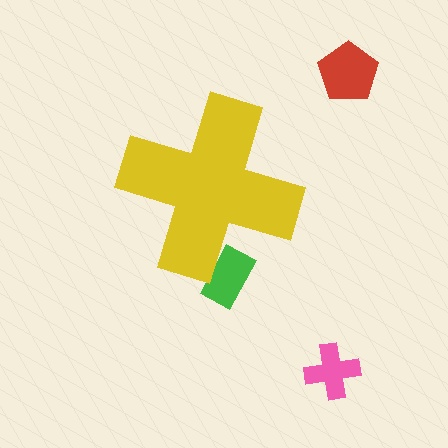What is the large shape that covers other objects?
A yellow cross.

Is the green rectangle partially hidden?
Yes, the green rectangle is partially hidden behind the yellow cross.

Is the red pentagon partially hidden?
No, the red pentagon is fully visible.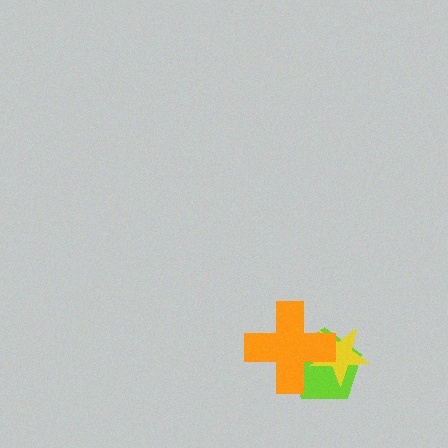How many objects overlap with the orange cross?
2 objects overlap with the orange cross.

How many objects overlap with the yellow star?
2 objects overlap with the yellow star.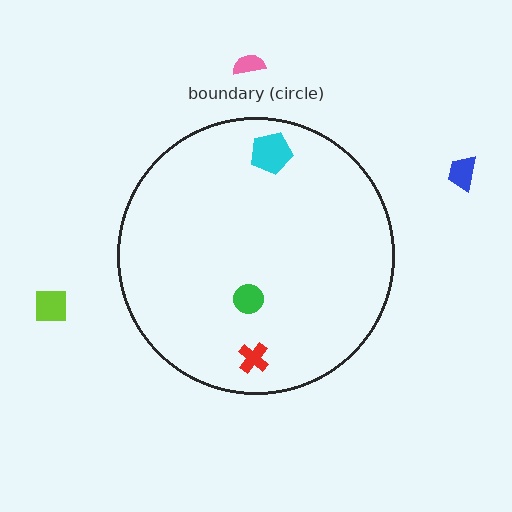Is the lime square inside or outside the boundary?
Outside.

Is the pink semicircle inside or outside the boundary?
Outside.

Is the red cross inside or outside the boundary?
Inside.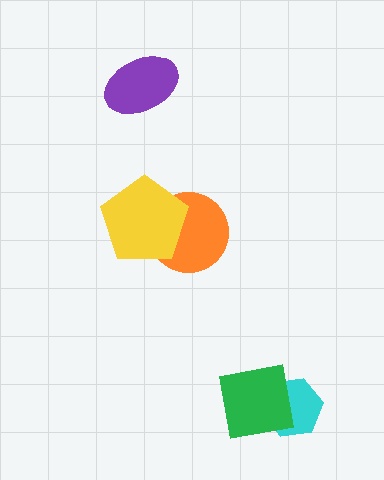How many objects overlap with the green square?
1 object overlaps with the green square.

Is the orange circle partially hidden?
Yes, it is partially covered by another shape.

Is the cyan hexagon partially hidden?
Yes, it is partially covered by another shape.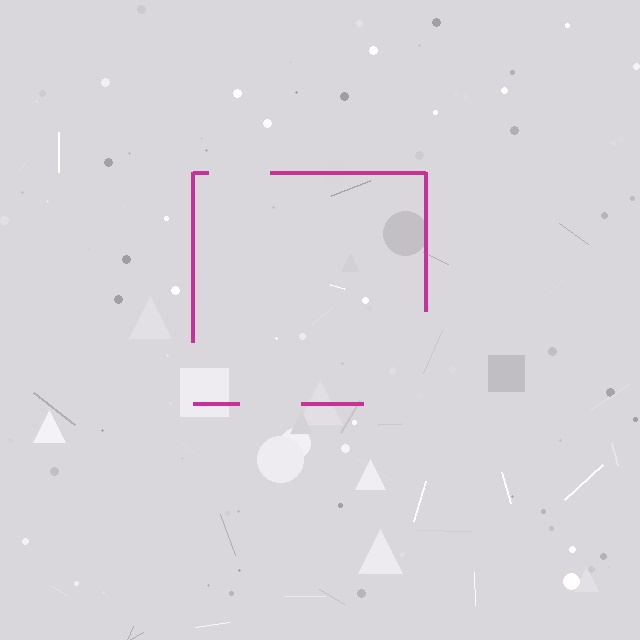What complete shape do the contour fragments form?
The contour fragments form a square.